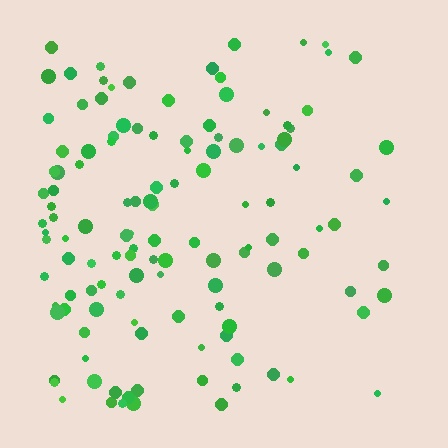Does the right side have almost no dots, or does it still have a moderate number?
Still a moderate number, just noticeably fewer than the left.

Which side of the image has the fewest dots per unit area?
The right.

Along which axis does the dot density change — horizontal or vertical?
Horizontal.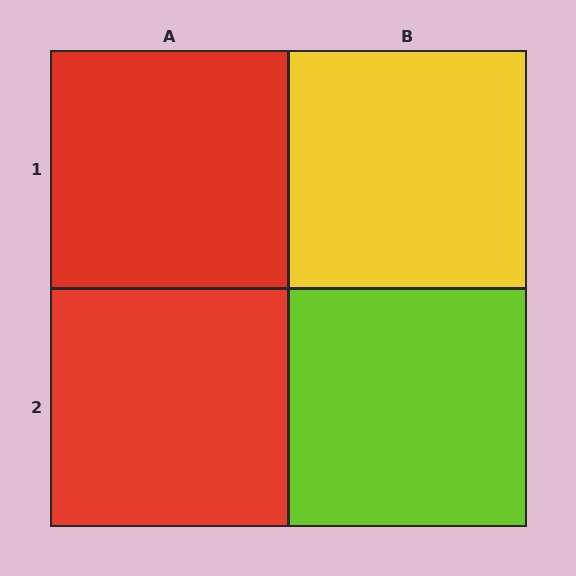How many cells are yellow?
1 cell is yellow.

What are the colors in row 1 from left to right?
Red, yellow.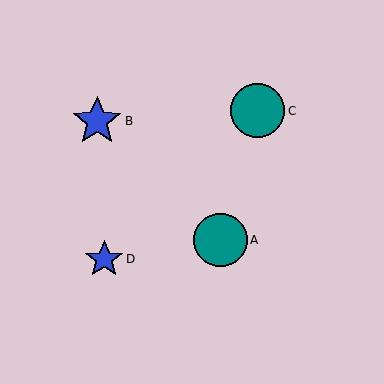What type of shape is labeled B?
Shape B is a blue star.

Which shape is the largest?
The teal circle (labeled C) is the largest.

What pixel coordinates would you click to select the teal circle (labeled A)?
Click at (220, 240) to select the teal circle A.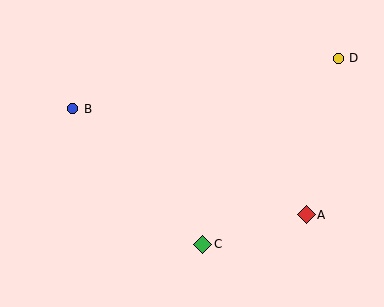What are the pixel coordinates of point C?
Point C is at (203, 244).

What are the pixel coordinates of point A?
Point A is at (306, 215).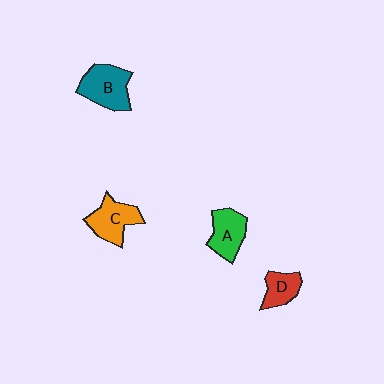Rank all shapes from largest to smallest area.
From largest to smallest: B (teal), C (orange), A (green), D (red).